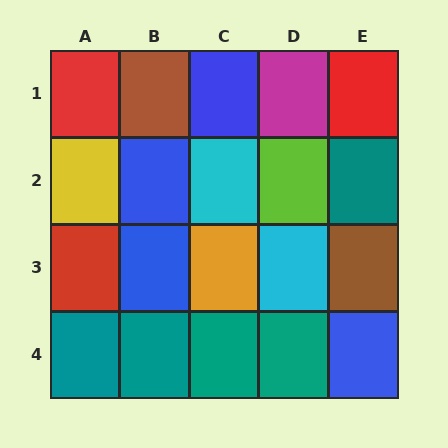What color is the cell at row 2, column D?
Lime.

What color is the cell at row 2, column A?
Yellow.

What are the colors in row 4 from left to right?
Teal, teal, teal, teal, blue.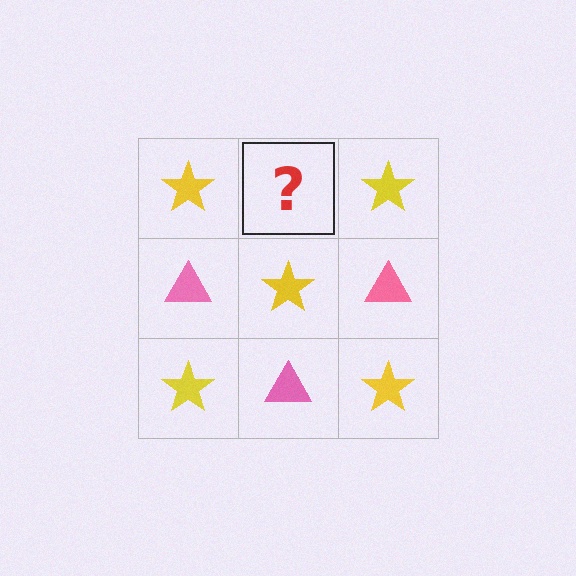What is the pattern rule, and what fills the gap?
The rule is that it alternates yellow star and pink triangle in a checkerboard pattern. The gap should be filled with a pink triangle.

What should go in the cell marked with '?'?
The missing cell should contain a pink triangle.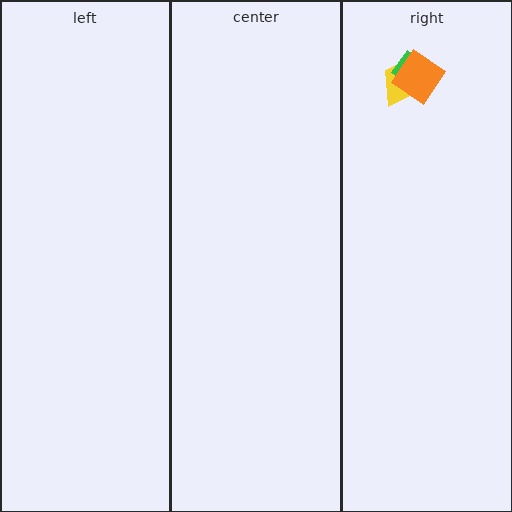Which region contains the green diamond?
The right region.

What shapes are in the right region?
The yellow trapezoid, the green diamond, the orange diamond.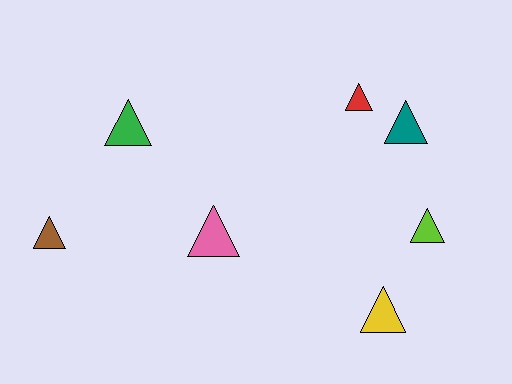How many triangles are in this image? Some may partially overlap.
There are 7 triangles.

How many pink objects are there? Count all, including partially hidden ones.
There is 1 pink object.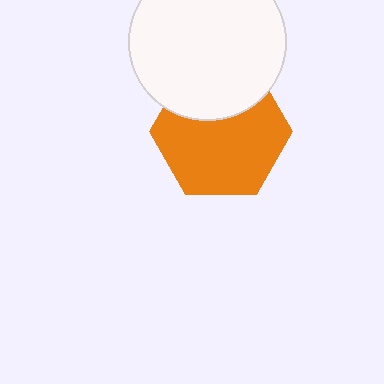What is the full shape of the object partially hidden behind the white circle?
The partially hidden object is an orange hexagon.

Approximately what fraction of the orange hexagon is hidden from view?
Roughly 31% of the orange hexagon is hidden behind the white circle.